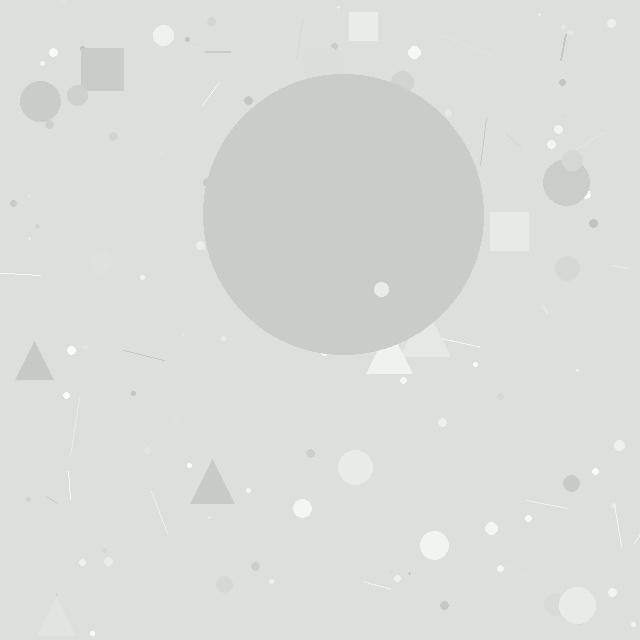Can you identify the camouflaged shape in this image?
The camouflaged shape is a circle.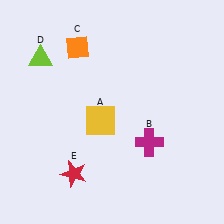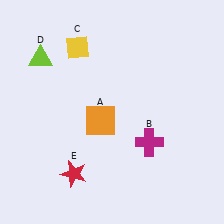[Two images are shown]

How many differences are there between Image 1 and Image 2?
There are 2 differences between the two images.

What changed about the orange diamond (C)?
In Image 1, C is orange. In Image 2, it changed to yellow.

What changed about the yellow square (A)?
In Image 1, A is yellow. In Image 2, it changed to orange.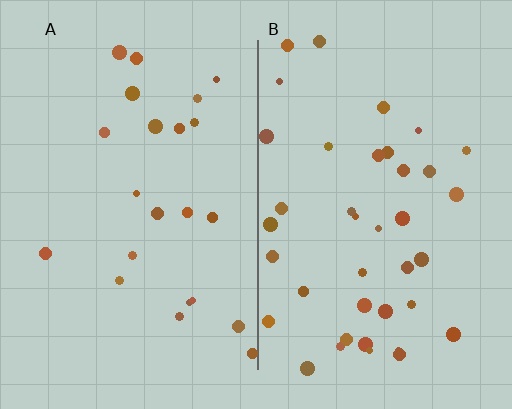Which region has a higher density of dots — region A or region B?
B (the right).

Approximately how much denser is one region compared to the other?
Approximately 1.7× — region B over region A.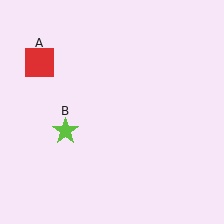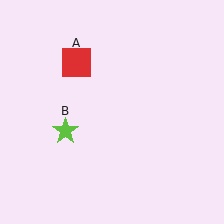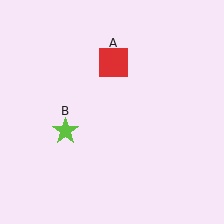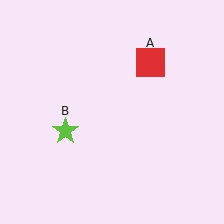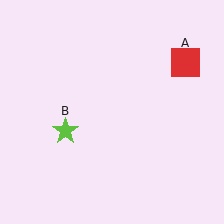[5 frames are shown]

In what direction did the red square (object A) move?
The red square (object A) moved right.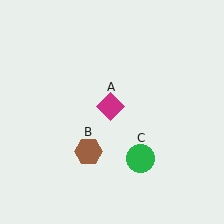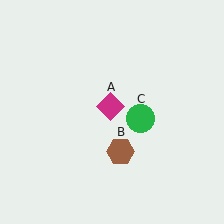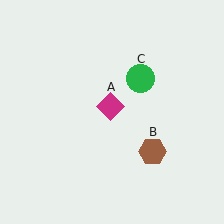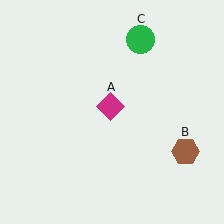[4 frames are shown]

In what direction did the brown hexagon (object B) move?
The brown hexagon (object B) moved right.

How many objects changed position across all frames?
2 objects changed position: brown hexagon (object B), green circle (object C).